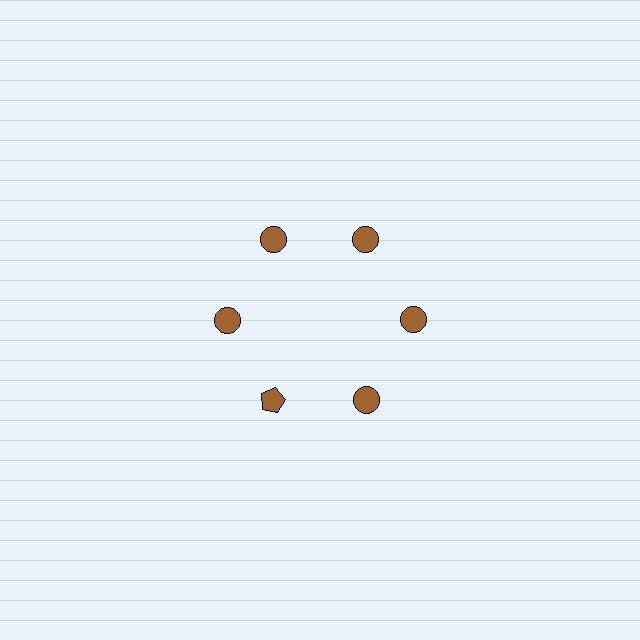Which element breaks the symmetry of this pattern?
The brown pentagon at roughly the 7 o'clock position breaks the symmetry. All other shapes are brown circles.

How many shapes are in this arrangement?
There are 6 shapes arranged in a ring pattern.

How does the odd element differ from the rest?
It has a different shape: pentagon instead of circle.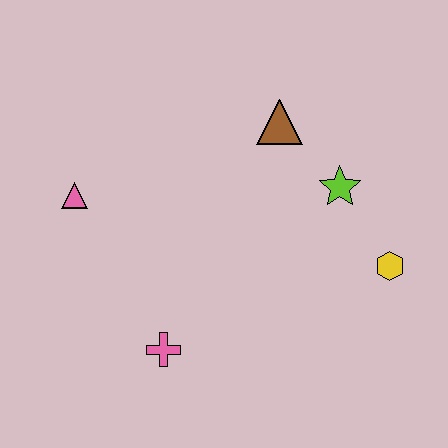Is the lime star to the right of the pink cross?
Yes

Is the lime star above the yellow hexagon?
Yes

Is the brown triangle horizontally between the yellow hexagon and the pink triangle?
Yes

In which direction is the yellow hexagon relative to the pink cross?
The yellow hexagon is to the right of the pink cross.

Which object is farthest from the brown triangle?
The pink cross is farthest from the brown triangle.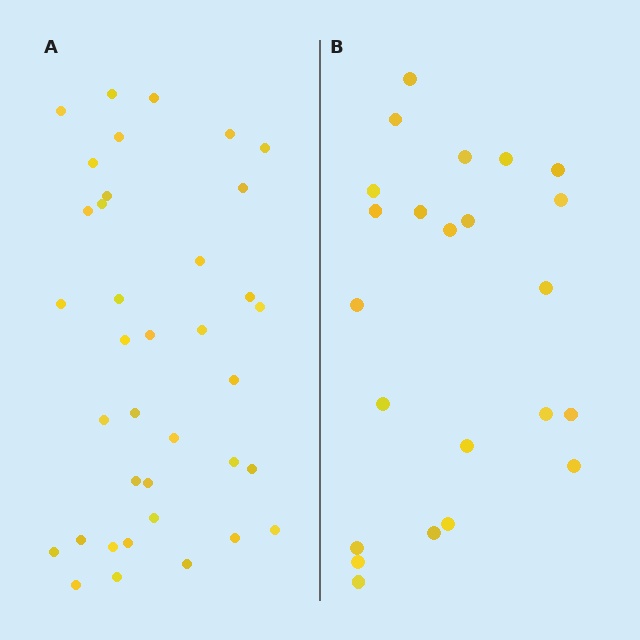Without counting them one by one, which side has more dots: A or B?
Region A (the left region) has more dots.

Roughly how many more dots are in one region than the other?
Region A has approximately 15 more dots than region B.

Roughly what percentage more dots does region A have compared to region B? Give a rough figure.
About 60% more.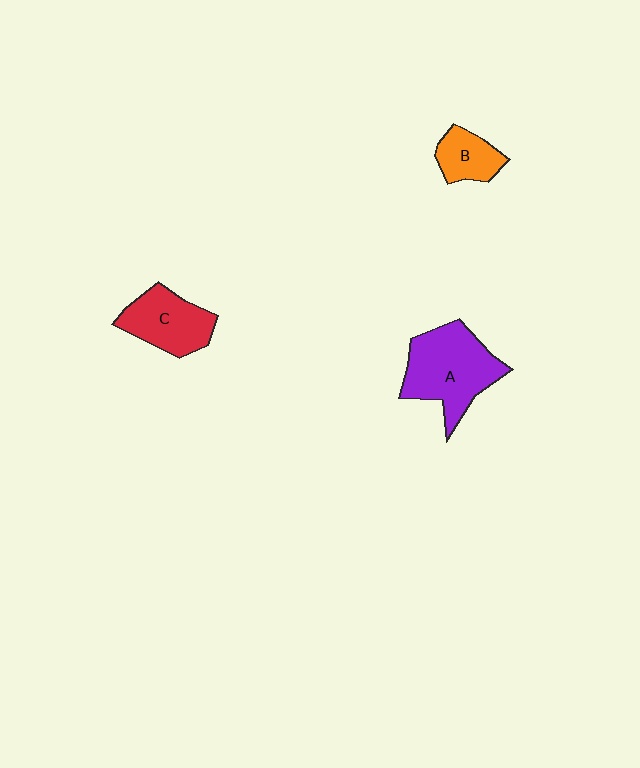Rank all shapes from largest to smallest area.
From largest to smallest: A (purple), C (red), B (orange).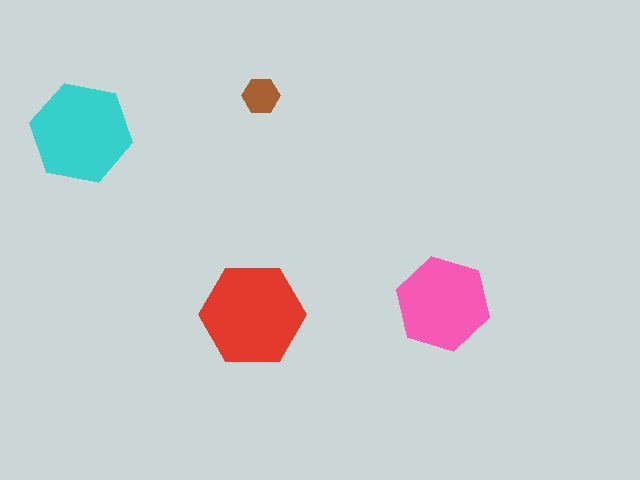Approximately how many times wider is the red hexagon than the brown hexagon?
About 3 times wider.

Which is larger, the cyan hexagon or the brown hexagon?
The cyan one.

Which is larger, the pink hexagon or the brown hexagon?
The pink one.